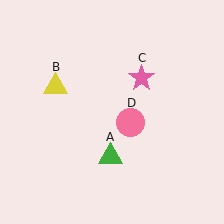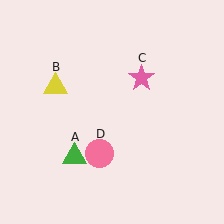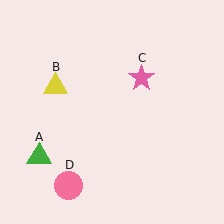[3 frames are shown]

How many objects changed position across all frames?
2 objects changed position: green triangle (object A), pink circle (object D).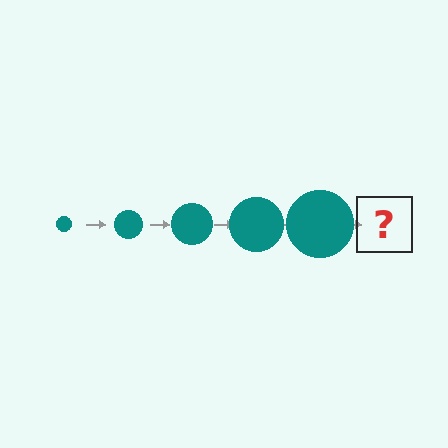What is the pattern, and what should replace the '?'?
The pattern is that the circle gets progressively larger each step. The '?' should be a teal circle, larger than the previous one.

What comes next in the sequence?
The next element should be a teal circle, larger than the previous one.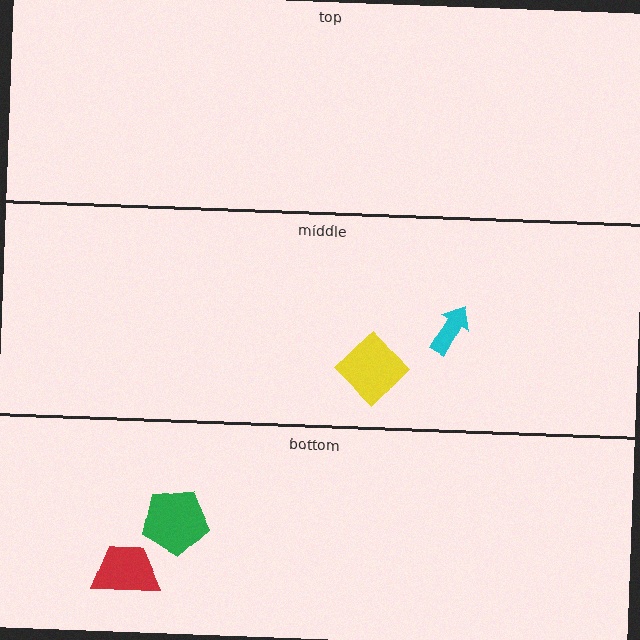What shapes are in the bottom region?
The green pentagon, the red trapezoid.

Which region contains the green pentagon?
The bottom region.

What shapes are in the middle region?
The yellow diamond, the cyan arrow.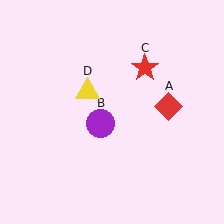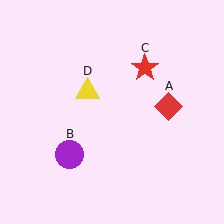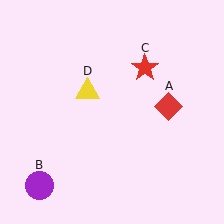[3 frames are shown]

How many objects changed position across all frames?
1 object changed position: purple circle (object B).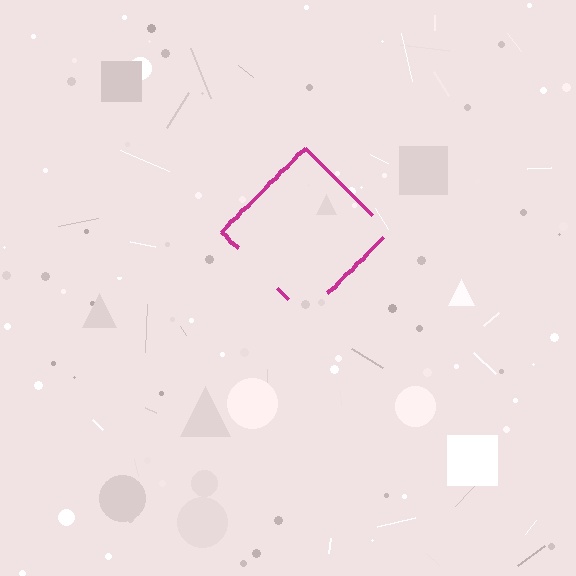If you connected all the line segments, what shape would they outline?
They would outline a diamond.